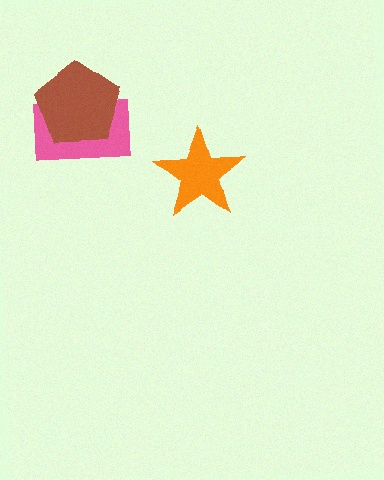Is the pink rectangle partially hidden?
Yes, it is partially covered by another shape.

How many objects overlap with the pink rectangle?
1 object overlaps with the pink rectangle.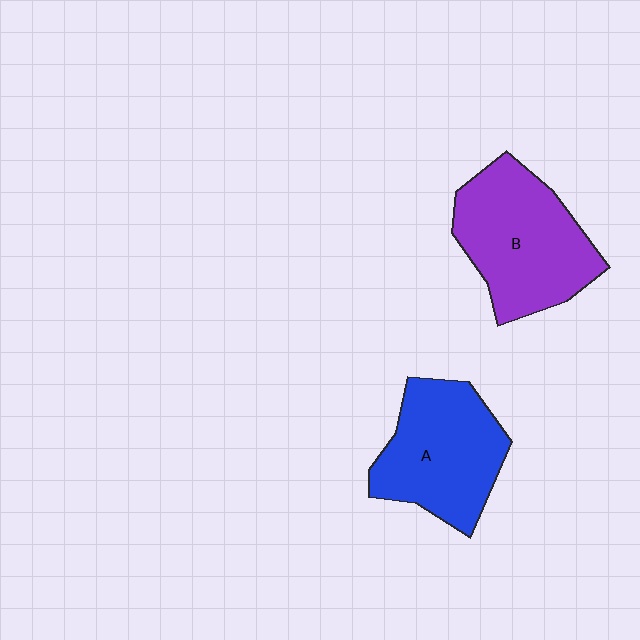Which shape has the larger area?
Shape B (purple).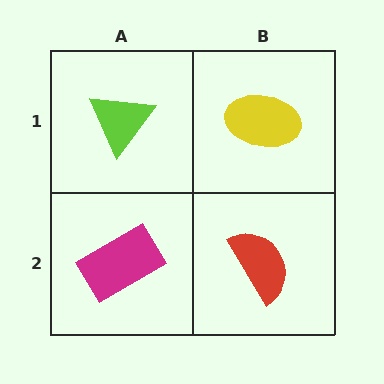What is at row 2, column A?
A magenta rectangle.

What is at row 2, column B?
A red semicircle.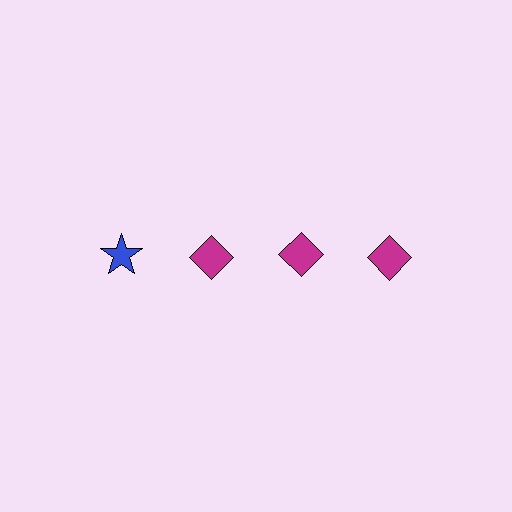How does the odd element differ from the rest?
It differs in both color (blue instead of magenta) and shape (star instead of diamond).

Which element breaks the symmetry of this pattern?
The blue star in the top row, leftmost column breaks the symmetry. All other shapes are magenta diamonds.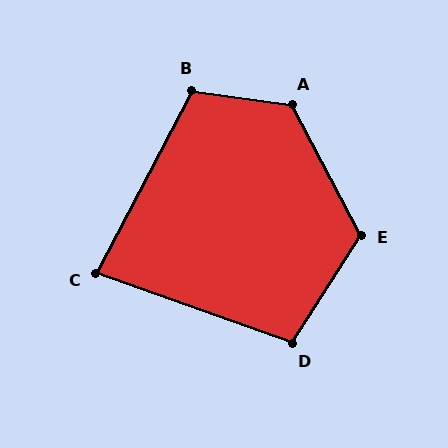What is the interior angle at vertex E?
Approximately 120 degrees (obtuse).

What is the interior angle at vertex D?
Approximately 103 degrees (obtuse).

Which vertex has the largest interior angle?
A, at approximately 126 degrees.